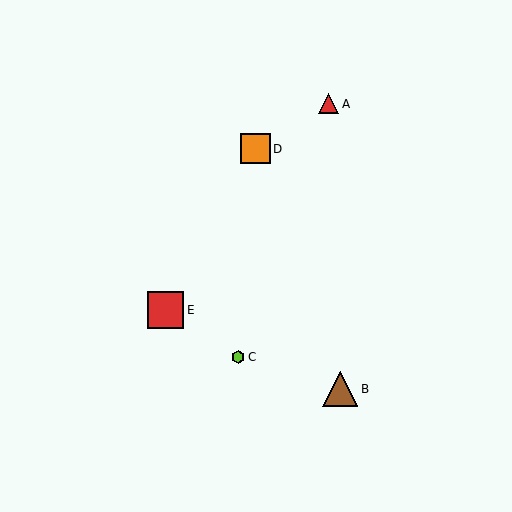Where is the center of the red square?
The center of the red square is at (165, 310).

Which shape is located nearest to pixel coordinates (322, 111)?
The red triangle (labeled A) at (329, 104) is nearest to that location.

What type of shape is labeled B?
Shape B is a brown triangle.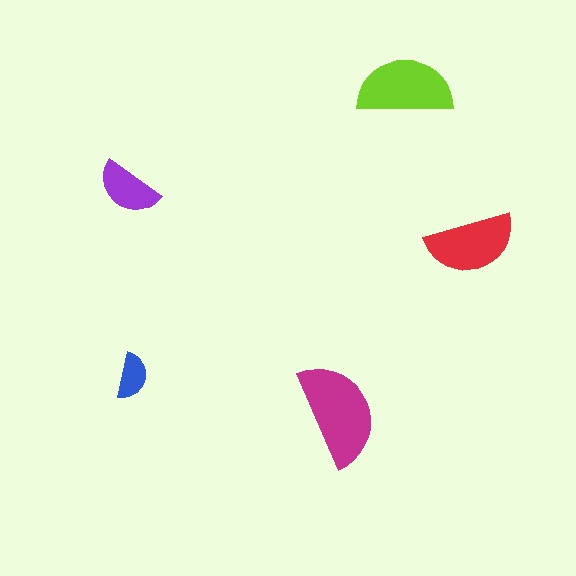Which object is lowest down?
The magenta semicircle is bottommost.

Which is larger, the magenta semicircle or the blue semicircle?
The magenta one.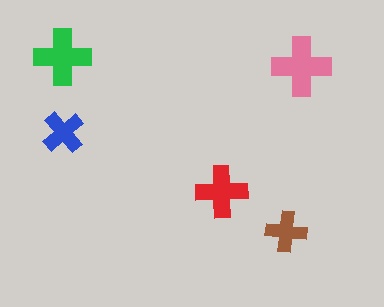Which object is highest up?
The green cross is topmost.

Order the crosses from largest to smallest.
the pink one, the green one, the red one, the blue one, the brown one.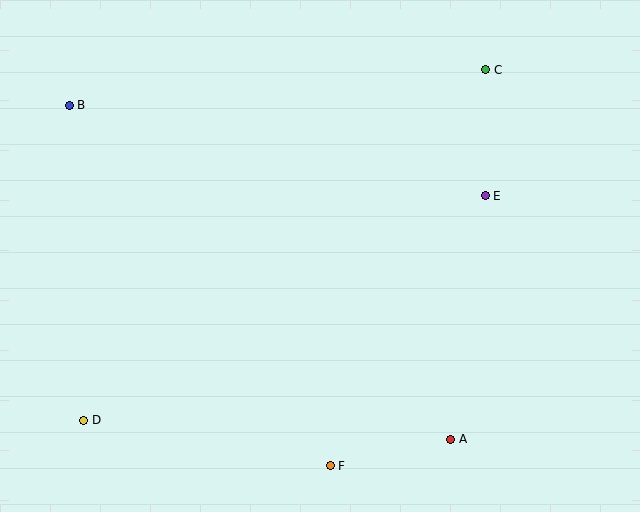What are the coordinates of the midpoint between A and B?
The midpoint between A and B is at (260, 272).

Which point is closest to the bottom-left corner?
Point D is closest to the bottom-left corner.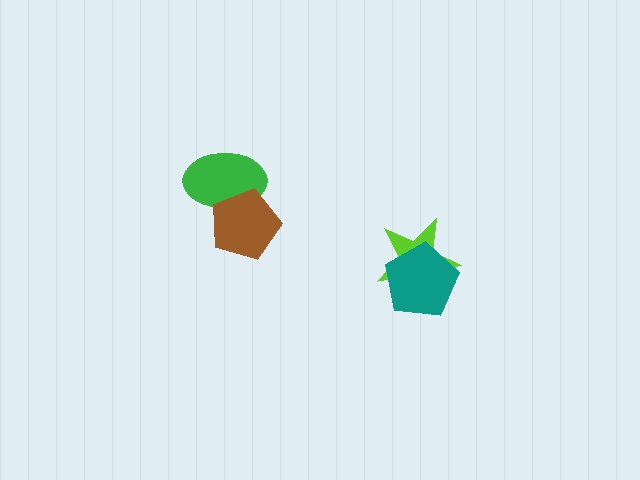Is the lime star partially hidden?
Yes, it is partially covered by another shape.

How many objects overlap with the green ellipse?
1 object overlaps with the green ellipse.